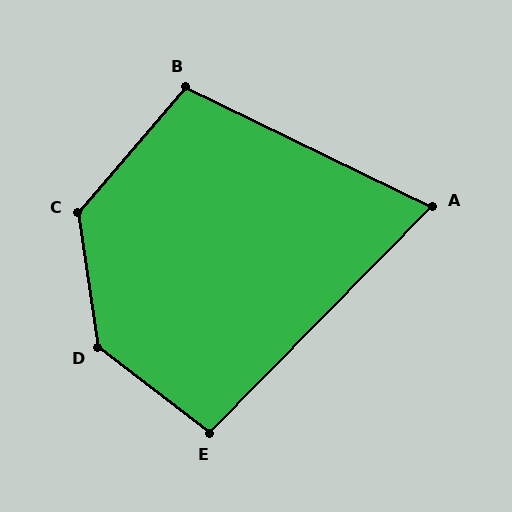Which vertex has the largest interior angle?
D, at approximately 136 degrees.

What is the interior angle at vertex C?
Approximately 131 degrees (obtuse).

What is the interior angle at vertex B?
Approximately 105 degrees (obtuse).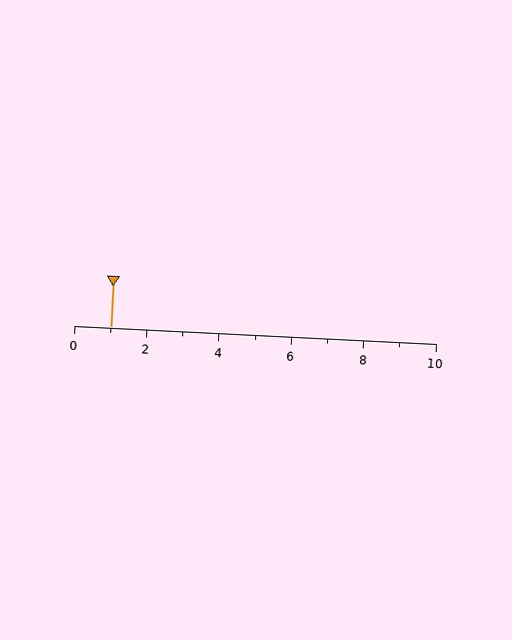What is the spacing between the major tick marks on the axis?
The major ticks are spaced 2 apart.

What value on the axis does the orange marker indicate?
The marker indicates approximately 1.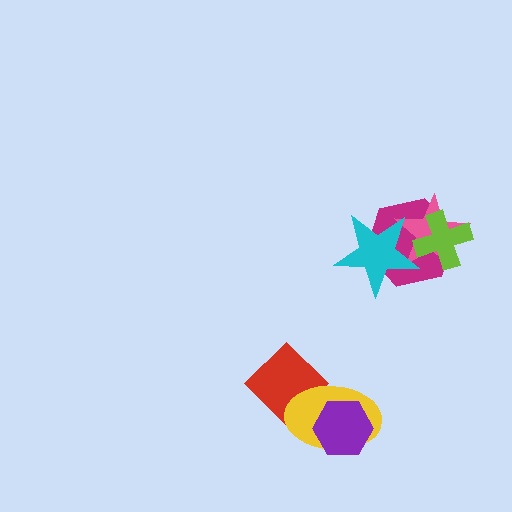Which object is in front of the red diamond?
The yellow ellipse is in front of the red diamond.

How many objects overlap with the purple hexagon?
1 object overlaps with the purple hexagon.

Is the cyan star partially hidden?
No, no other shape covers it.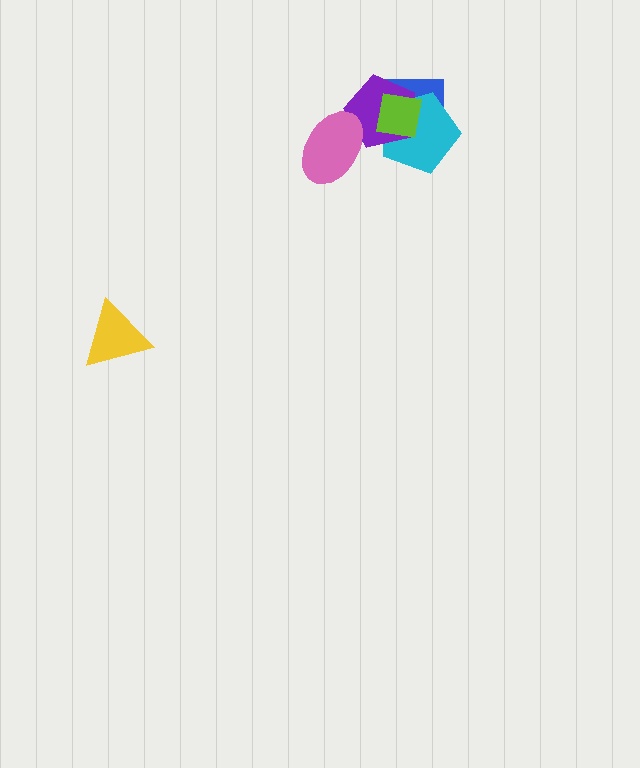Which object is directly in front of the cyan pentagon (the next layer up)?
The purple pentagon is directly in front of the cyan pentagon.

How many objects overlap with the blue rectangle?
3 objects overlap with the blue rectangle.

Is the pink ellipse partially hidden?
No, no other shape covers it.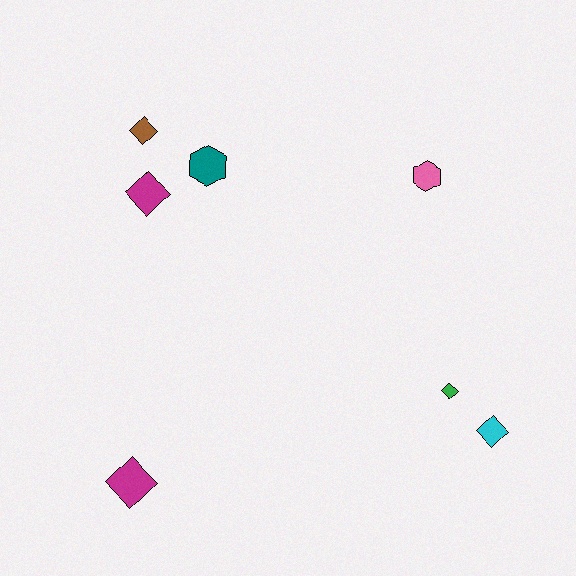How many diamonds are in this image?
There are 5 diamonds.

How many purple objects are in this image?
There are no purple objects.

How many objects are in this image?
There are 7 objects.